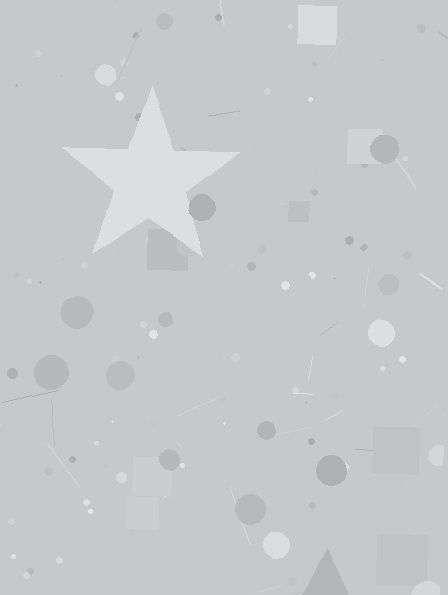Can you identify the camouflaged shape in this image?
The camouflaged shape is a star.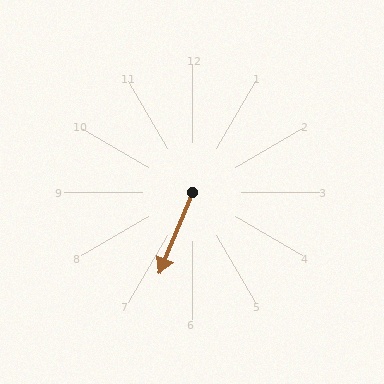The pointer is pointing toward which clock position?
Roughly 7 o'clock.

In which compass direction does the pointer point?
South.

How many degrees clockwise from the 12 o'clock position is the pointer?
Approximately 202 degrees.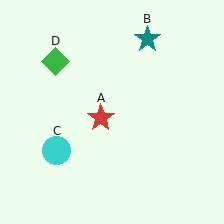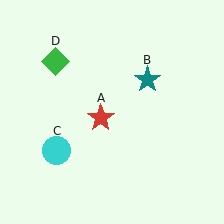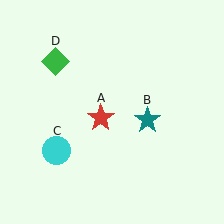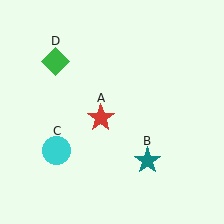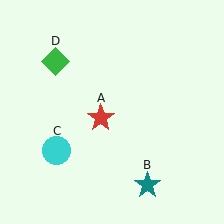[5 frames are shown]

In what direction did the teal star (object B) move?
The teal star (object B) moved down.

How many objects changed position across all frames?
1 object changed position: teal star (object B).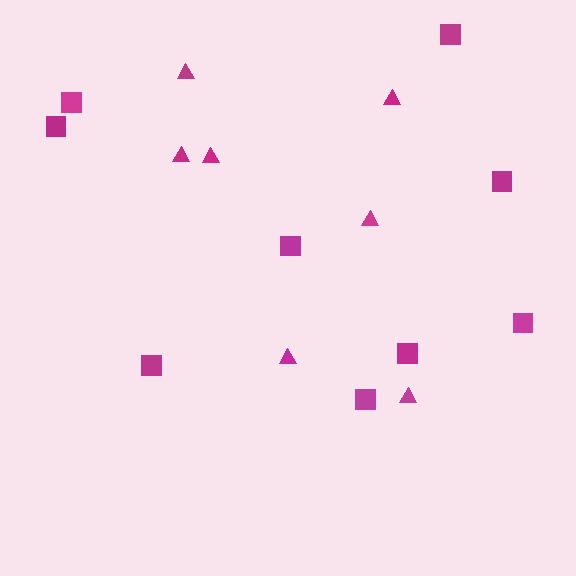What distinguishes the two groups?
There are 2 groups: one group of triangles (7) and one group of squares (9).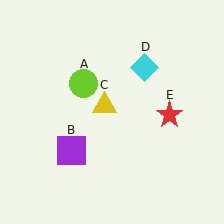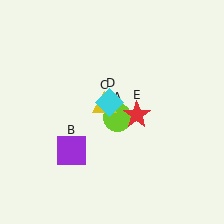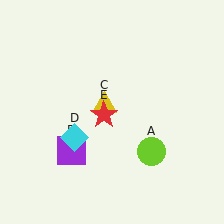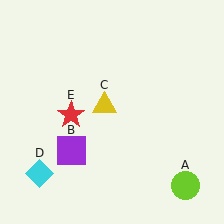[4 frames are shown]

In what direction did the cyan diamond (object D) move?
The cyan diamond (object D) moved down and to the left.